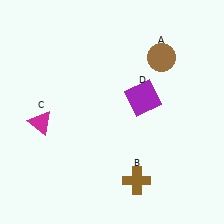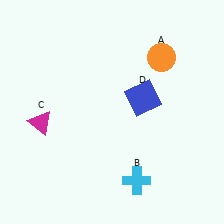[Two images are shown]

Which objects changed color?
A changed from brown to orange. B changed from brown to cyan. D changed from purple to blue.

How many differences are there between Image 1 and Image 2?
There are 3 differences between the two images.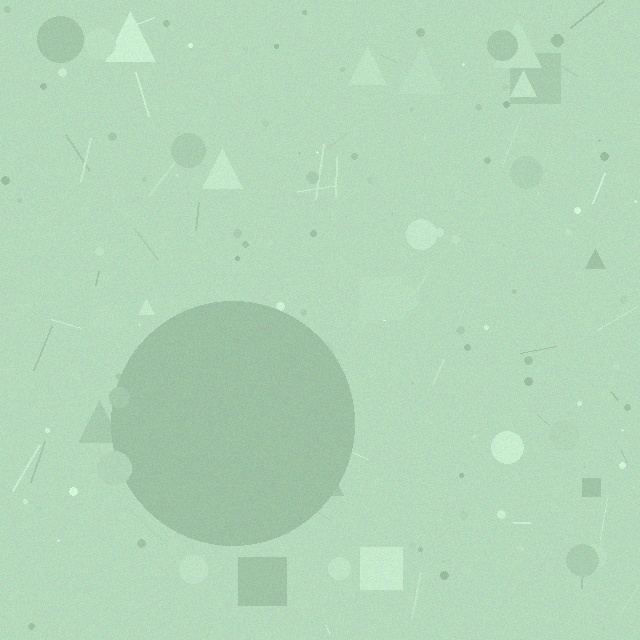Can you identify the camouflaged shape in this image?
The camouflaged shape is a circle.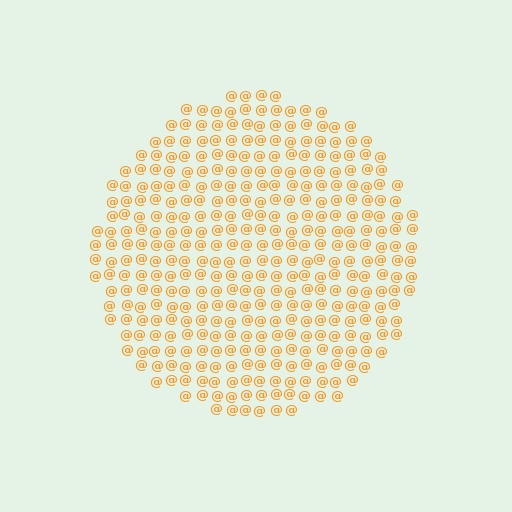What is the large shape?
The large shape is a circle.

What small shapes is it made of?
It is made of small at signs.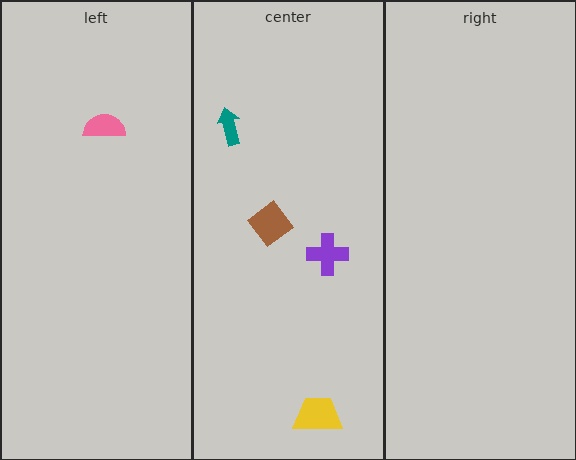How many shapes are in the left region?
1.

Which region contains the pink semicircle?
The left region.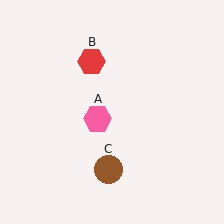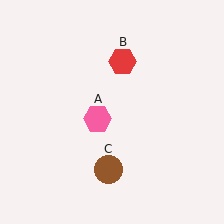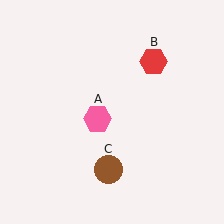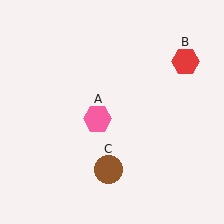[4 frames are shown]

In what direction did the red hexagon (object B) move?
The red hexagon (object B) moved right.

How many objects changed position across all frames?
1 object changed position: red hexagon (object B).